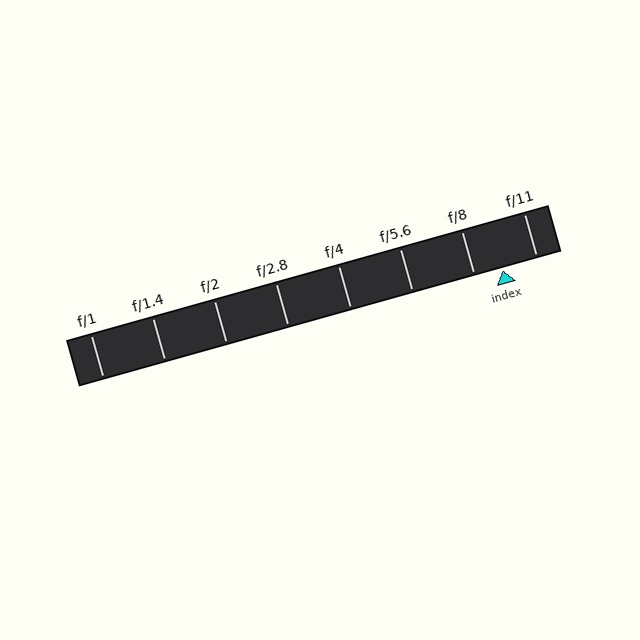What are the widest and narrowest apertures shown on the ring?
The widest aperture shown is f/1 and the narrowest is f/11.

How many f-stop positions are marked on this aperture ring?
There are 8 f-stop positions marked.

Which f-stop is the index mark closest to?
The index mark is closest to f/8.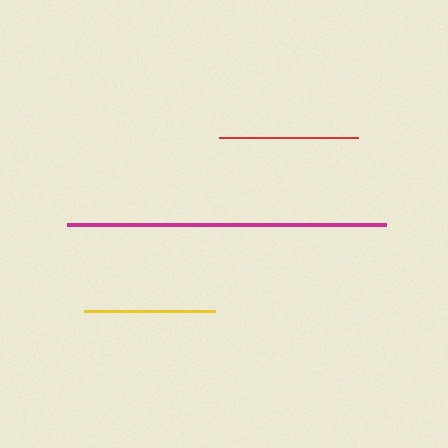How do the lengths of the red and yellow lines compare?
The red and yellow lines are approximately the same length.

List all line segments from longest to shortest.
From longest to shortest: magenta, red, yellow.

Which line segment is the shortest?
The yellow line is the shortest at approximately 131 pixels.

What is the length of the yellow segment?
The yellow segment is approximately 131 pixels long.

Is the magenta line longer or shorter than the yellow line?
The magenta line is longer than the yellow line.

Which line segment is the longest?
The magenta line is the longest at approximately 319 pixels.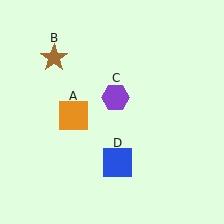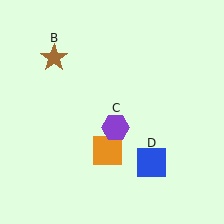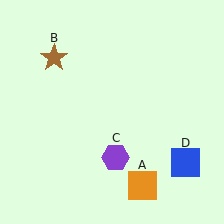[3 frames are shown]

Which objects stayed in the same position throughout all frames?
Brown star (object B) remained stationary.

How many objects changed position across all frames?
3 objects changed position: orange square (object A), purple hexagon (object C), blue square (object D).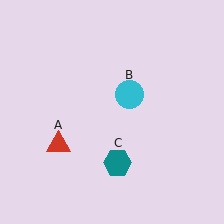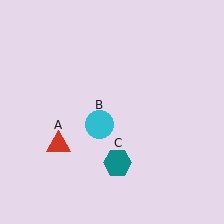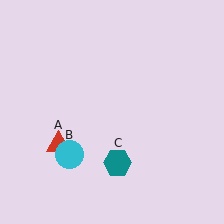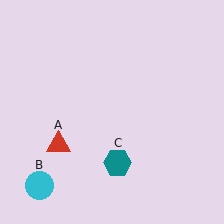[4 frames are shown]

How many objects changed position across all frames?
1 object changed position: cyan circle (object B).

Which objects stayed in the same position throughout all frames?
Red triangle (object A) and teal hexagon (object C) remained stationary.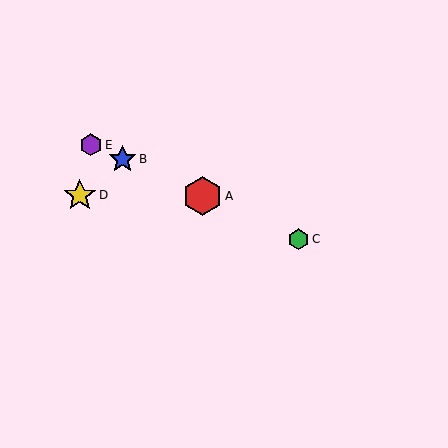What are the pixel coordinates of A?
Object A is at (203, 196).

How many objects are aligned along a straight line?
4 objects (A, B, C, E) are aligned along a straight line.